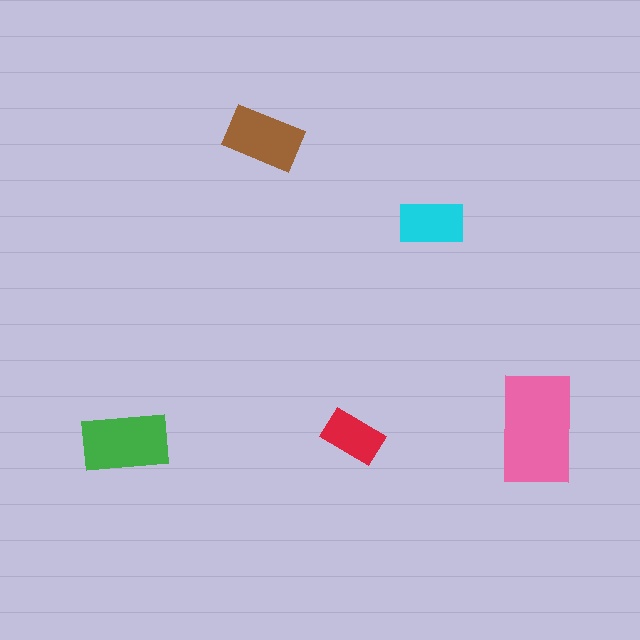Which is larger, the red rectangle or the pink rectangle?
The pink one.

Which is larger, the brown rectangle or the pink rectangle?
The pink one.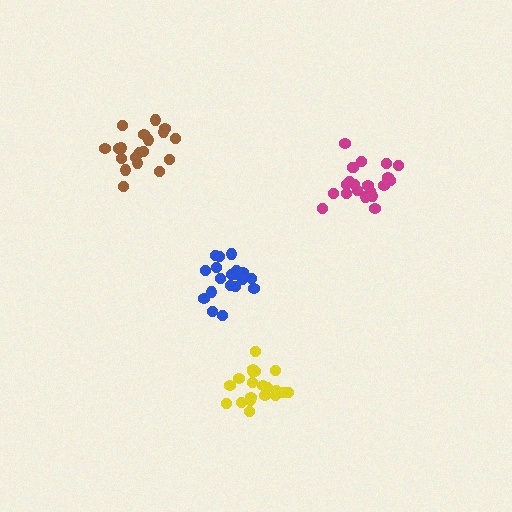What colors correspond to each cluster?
The clusters are colored: blue, magenta, brown, yellow.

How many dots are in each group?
Group 1: 19 dots, Group 2: 21 dots, Group 3: 19 dots, Group 4: 21 dots (80 total).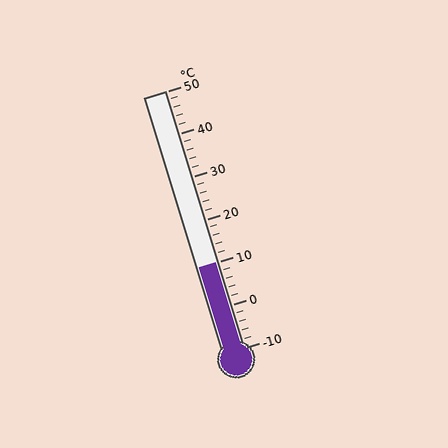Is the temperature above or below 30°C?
The temperature is below 30°C.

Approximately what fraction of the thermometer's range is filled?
The thermometer is filled to approximately 35% of its range.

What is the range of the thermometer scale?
The thermometer scale ranges from -10°C to 50°C.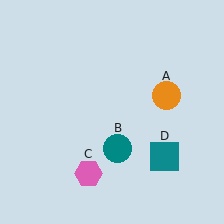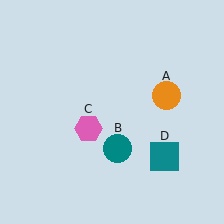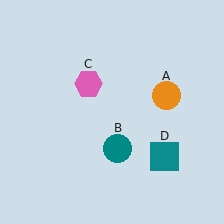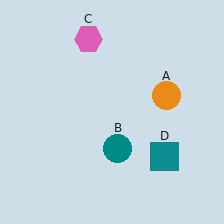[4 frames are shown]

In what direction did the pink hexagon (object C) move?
The pink hexagon (object C) moved up.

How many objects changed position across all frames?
1 object changed position: pink hexagon (object C).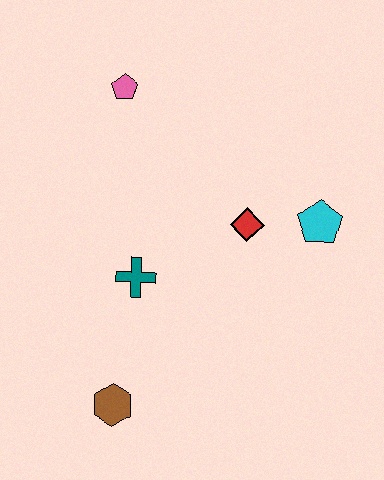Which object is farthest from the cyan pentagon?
The brown hexagon is farthest from the cyan pentagon.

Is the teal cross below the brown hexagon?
No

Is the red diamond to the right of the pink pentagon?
Yes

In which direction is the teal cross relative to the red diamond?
The teal cross is to the left of the red diamond.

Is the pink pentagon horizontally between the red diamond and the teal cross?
No